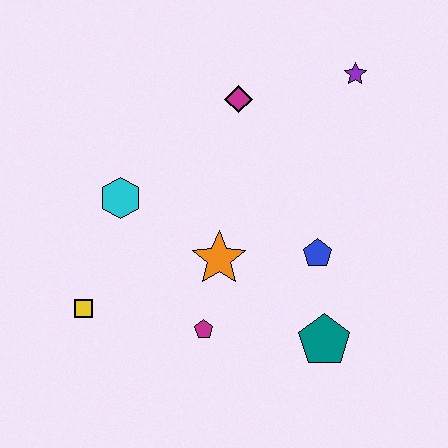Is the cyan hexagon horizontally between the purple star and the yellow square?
Yes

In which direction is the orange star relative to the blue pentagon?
The orange star is to the left of the blue pentagon.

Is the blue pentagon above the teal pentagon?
Yes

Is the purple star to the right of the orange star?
Yes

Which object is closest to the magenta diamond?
The purple star is closest to the magenta diamond.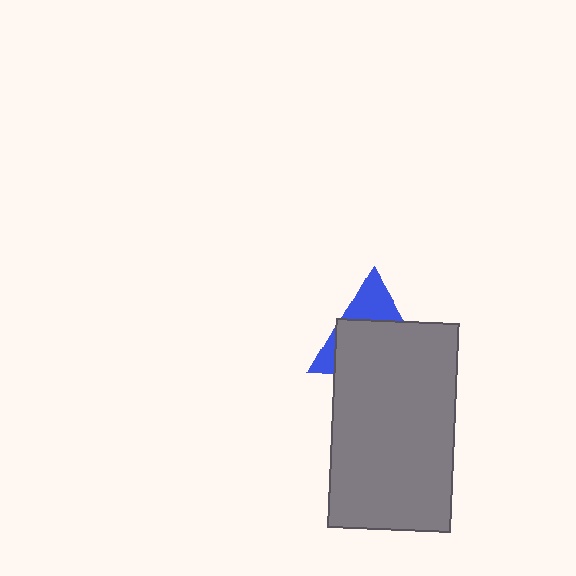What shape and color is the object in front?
The object in front is a gray rectangle.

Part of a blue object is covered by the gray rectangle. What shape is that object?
It is a triangle.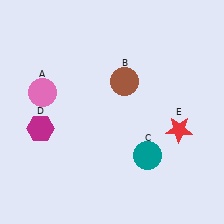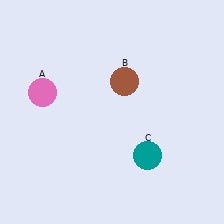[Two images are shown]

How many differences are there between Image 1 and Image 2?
There are 2 differences between the two images.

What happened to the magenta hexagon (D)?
The magenta hexagon (D) was removed in Image 2. It was in the bottom-left area of Image 1.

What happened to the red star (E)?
The red star (E) was removed in Image 2. It was in the bottom-right area of Image 1.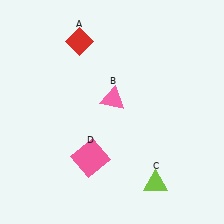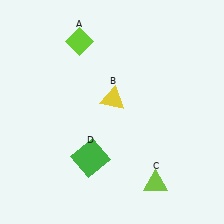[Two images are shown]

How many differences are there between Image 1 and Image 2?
There are 3 differences between the two images.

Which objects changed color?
A changed from red to lime. B changed from pink to yellow. D changed from pink to green.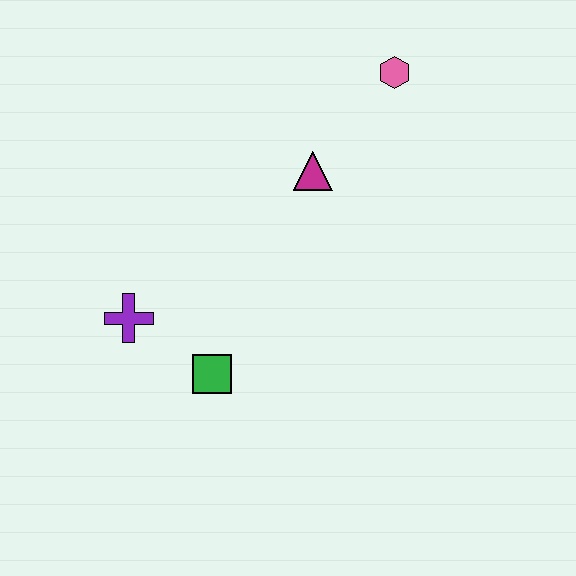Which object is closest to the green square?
The purple cross is closest to the green square.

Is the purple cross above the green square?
Yes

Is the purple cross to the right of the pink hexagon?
No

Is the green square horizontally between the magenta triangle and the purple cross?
Yes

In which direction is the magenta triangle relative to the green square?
The magenta triangle is above the green square.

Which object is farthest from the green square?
The pink hexagon is farthest from the green square.